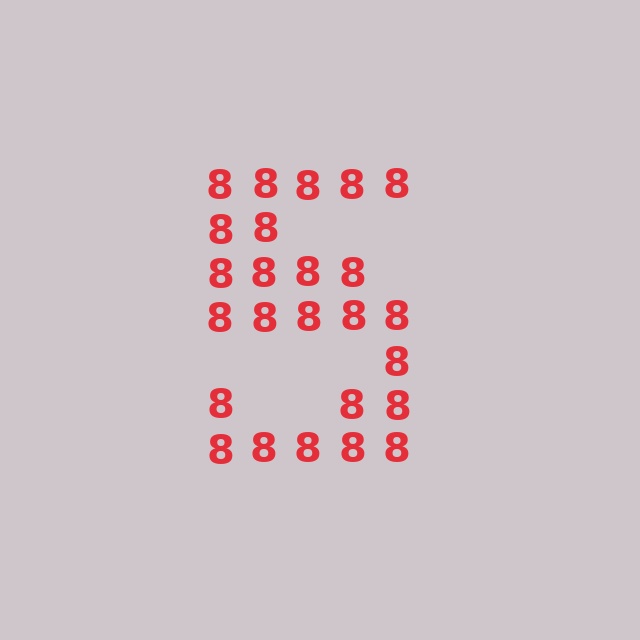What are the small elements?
The small elements are digit 8's.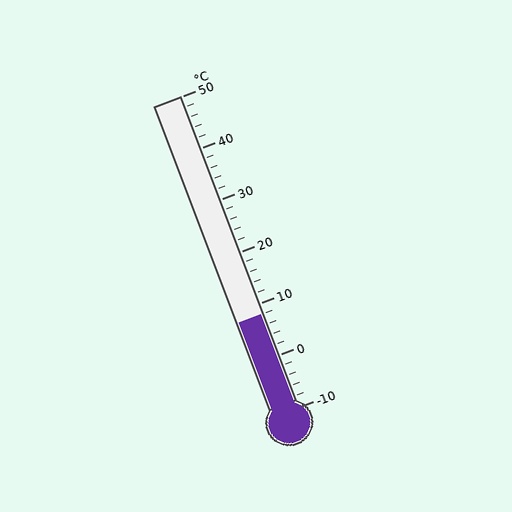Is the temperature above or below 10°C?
The temperature is below 10°C.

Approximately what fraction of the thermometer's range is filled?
The thermometer is filled to approximately 30% of its range.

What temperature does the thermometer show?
The thermometer shows approximately 8°C.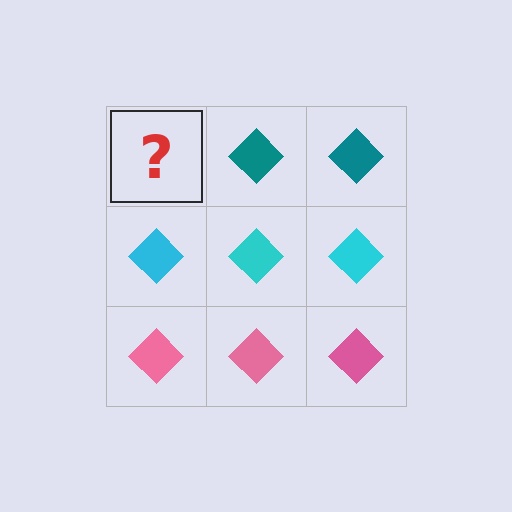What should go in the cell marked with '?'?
The missing cell should contain a teal diamond.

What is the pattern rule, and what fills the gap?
The rule is that each row has a consistent color. The gap should be filled with a teal diamond.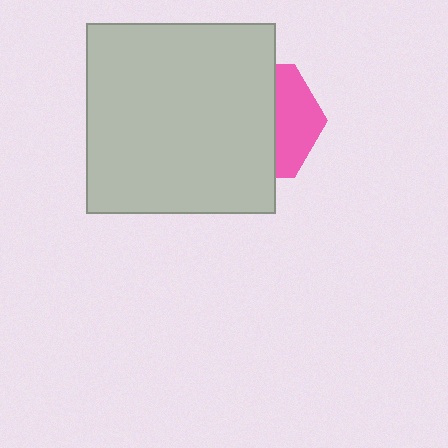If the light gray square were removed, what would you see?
You would see the complete pink hexagon.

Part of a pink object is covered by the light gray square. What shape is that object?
It is a hexagon.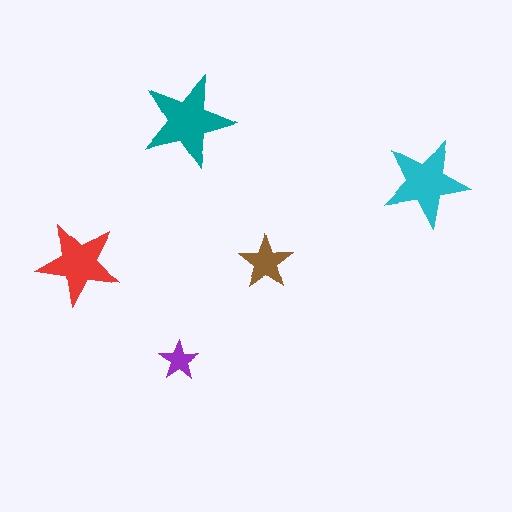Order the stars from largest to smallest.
the teal one, the cyan one, the red one, the brown one, the purple one.